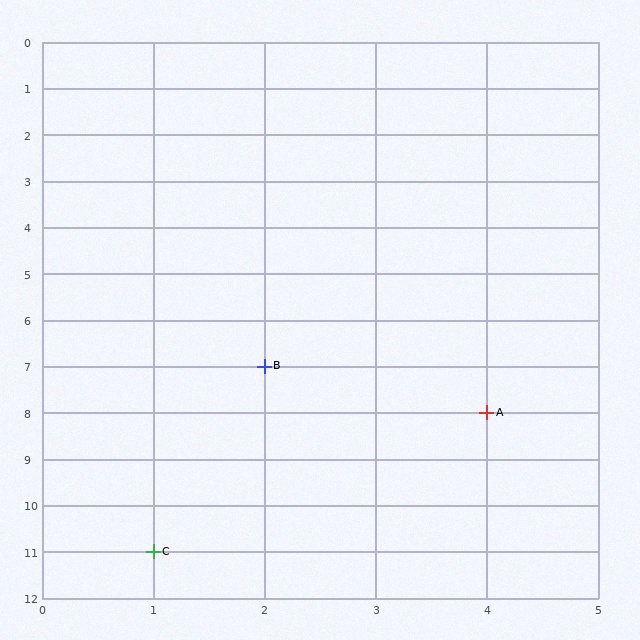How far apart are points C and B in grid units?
Points C and B are 1 column and 4 rows apart (about 4.1 grid units diagonally).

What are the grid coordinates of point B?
Point B is at grid coordinates (2, 7).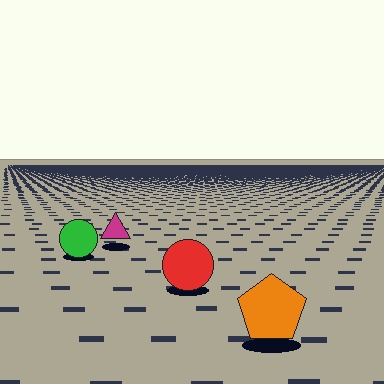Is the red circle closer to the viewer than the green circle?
Yes. The red circle is closer — you can tell from the texture gradient: the ground texture is coarser near it.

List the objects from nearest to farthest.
From nearest to farthest: the orange pentagon, the red circle, the green circle, the magenta triangle.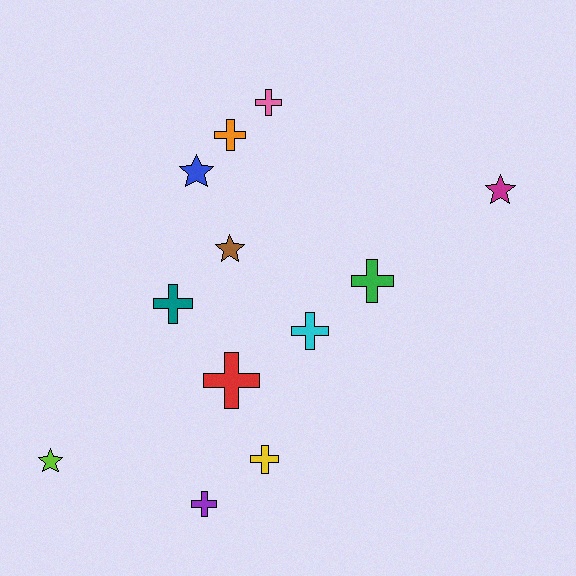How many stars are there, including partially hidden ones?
There are 4 stars.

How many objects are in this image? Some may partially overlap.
There are 12 objects.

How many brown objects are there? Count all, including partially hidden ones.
There is 1 brown object.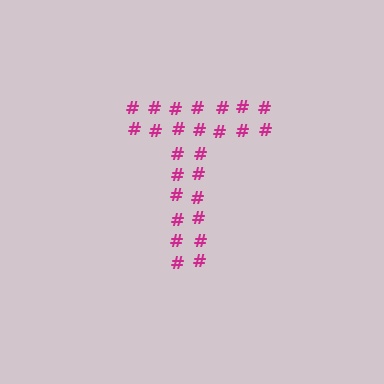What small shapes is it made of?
It is made of small hash symbols.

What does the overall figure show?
The overall figure shows the letter T.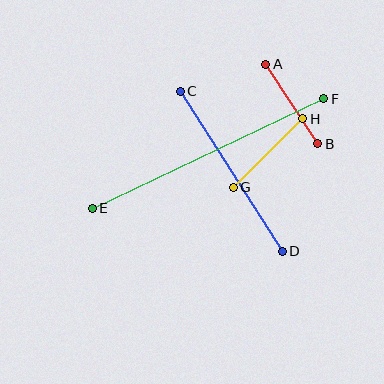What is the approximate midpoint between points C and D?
The midpoint is at approximately (231, 171) pixels.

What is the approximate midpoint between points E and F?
The midpoint is at approximately (208, 153) pixels.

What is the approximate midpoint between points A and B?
The midpoint is at approximately (292, 104) pixels.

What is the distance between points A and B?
The distance is approximately 95 pixels.